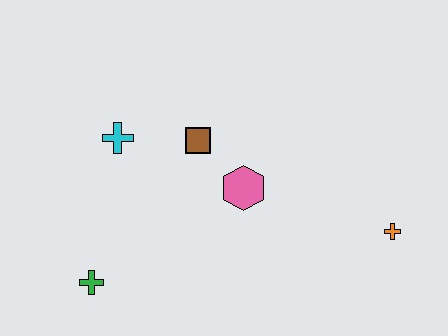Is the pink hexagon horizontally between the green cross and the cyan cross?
No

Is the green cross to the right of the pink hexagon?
No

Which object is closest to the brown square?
The pink hexagon is closest to the brown square.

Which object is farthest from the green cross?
The orange cross is farthest from the green cross.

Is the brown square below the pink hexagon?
No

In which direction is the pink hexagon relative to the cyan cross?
The pink hexagon is to the right of the cyan cross.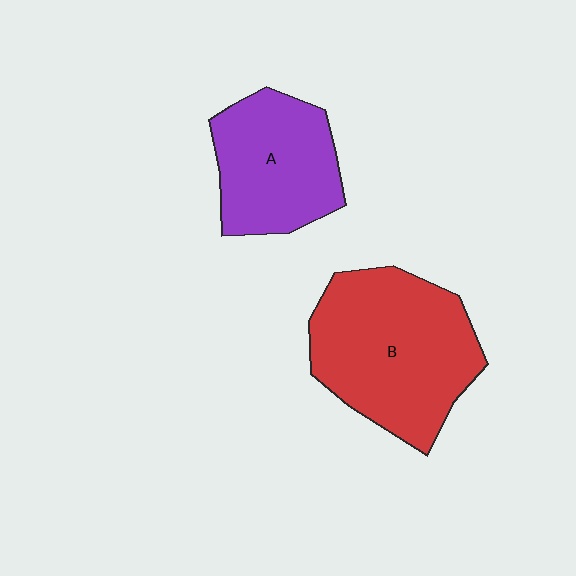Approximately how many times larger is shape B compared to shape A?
Approximately 1.5 times.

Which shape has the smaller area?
Shape A (purple).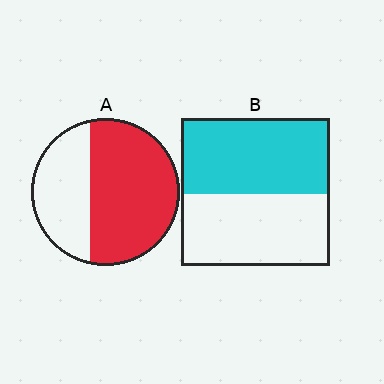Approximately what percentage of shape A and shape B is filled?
A is approximately 65% and B is approximately 50%.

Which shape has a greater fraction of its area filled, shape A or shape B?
Shape A.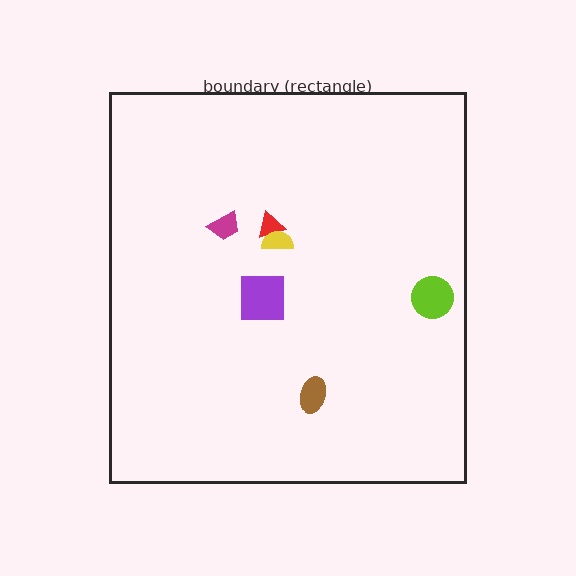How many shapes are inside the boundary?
6 inside, 0 outside.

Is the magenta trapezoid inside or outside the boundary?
Inside.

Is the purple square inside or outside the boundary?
Inside.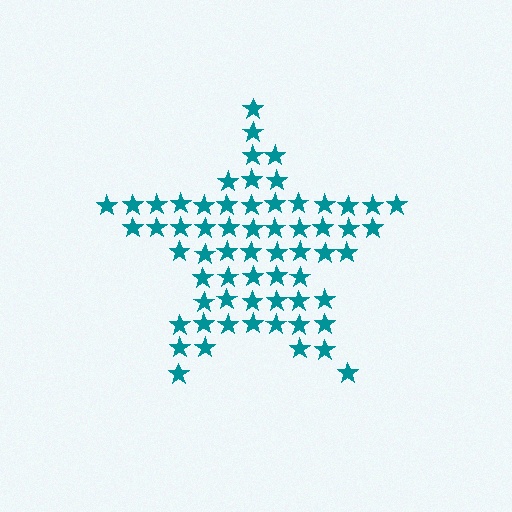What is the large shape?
The large shape is a star.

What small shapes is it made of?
It is made of small stars.